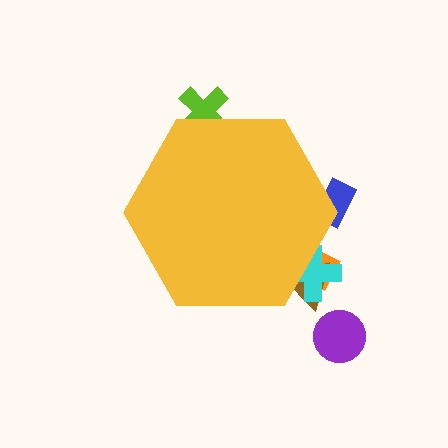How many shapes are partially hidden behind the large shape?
5 shapes are partially hidden.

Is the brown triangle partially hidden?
Yes, the brown triangle is partially hidden behind the yellow hexagon.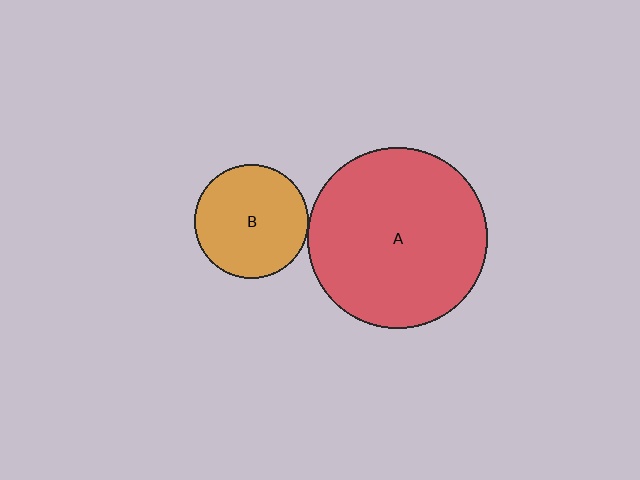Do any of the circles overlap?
No, none of the circles overlap.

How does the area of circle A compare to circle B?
Approximately 2.5 times.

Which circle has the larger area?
Circle A (red).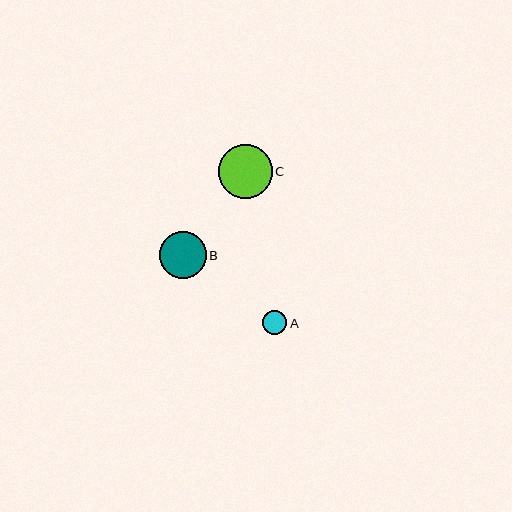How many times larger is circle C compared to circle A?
Circle C is approximately 2.2 times the size of circle A.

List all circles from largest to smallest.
From largest to smallest: C, B, A.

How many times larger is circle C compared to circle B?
Circle C is approximately 1.2 times the size of circle B.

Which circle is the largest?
Circle C is the largest with a size of approximately 54 pixels.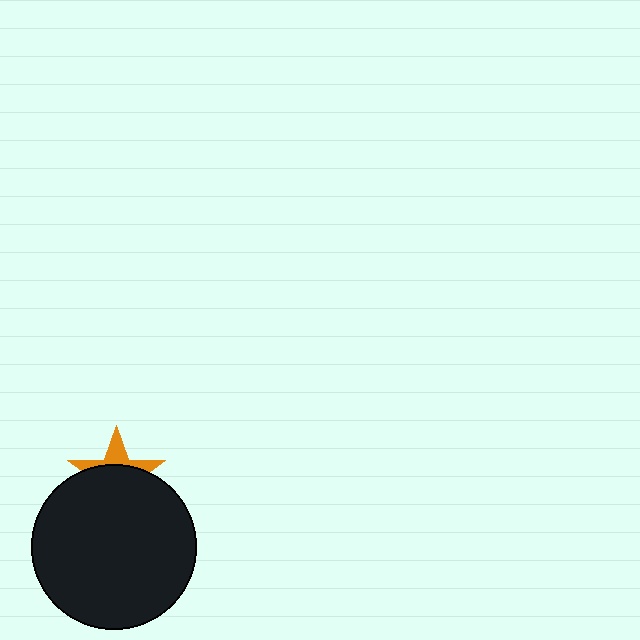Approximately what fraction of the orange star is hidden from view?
Roughly 66% of the orange star is hidden behind the black circle.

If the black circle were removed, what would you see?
You would see the complete orange star.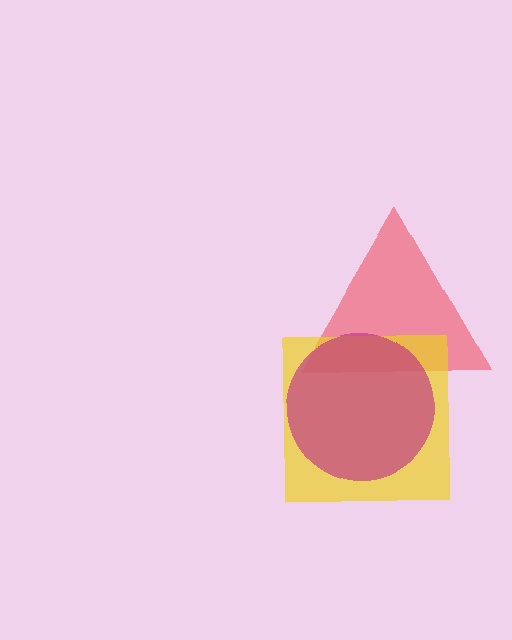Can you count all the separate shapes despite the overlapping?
Yes, there are 3 separate shapes.